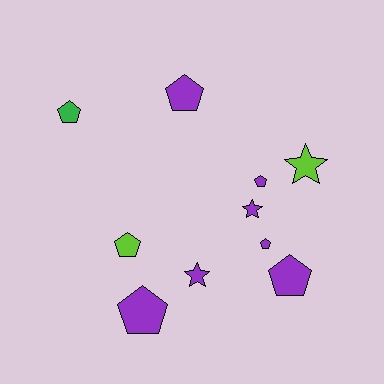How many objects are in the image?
There are 10 objects.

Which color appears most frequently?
Purple, with 7 objects.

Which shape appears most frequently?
Pentagon, with 7 objects.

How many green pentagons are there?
There is 1 green pentagon.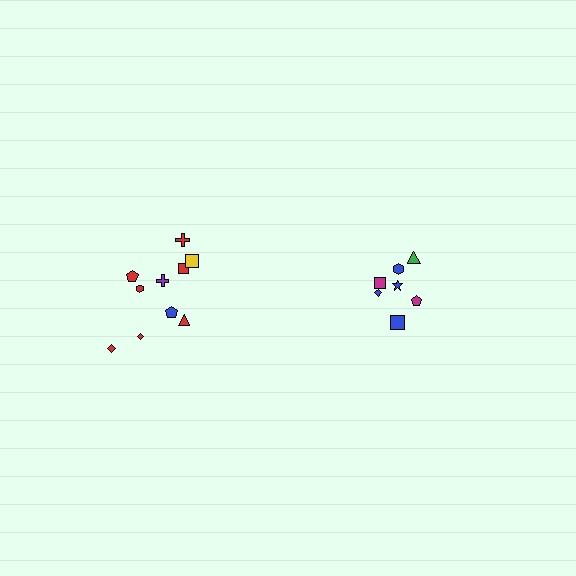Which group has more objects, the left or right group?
The left group.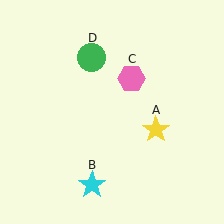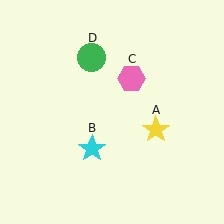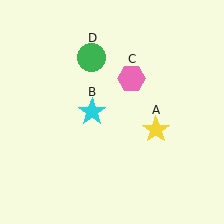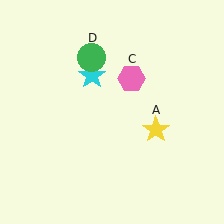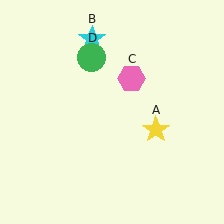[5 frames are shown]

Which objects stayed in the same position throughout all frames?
Yellow star (object A) and pink hexagon (object C) and green circle (object D) remained stationary.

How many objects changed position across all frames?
1 object changed position: cyan star (object B).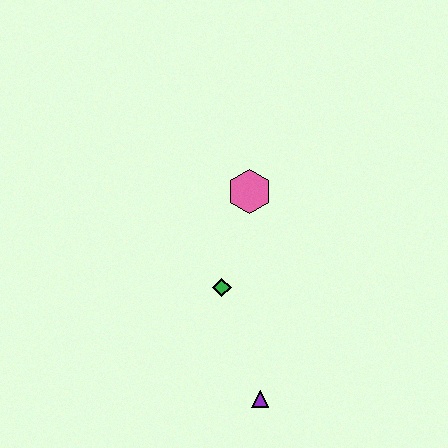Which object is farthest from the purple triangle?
The pink hexagon is farthest from the purple triangle.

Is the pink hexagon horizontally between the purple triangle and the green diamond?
Yes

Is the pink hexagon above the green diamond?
Yes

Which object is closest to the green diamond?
The pink hexagon is closest to the green diamond.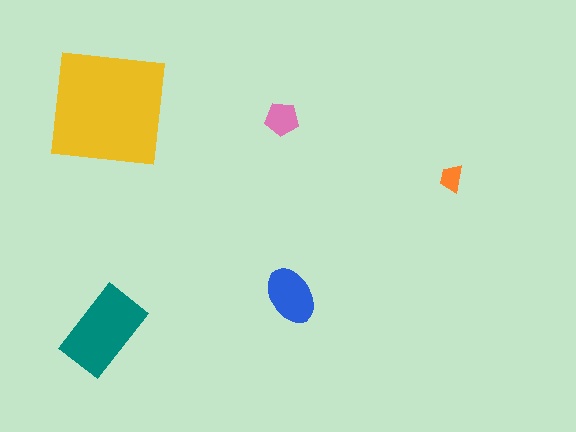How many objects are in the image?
There are 5 objects in the image.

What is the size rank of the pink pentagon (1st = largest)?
4th.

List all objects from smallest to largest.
The orange trapezoid, the pink pentagon, the blue ellipse, the teal rectangle, the yellow square.